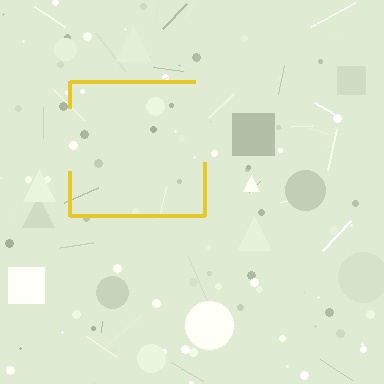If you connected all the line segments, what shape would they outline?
They would outline a square.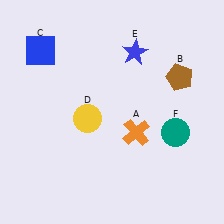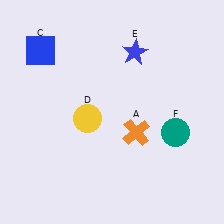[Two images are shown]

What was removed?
The brown pentagon (B) was removed in Image 2.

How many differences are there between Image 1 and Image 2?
There is 1 difference between the two images.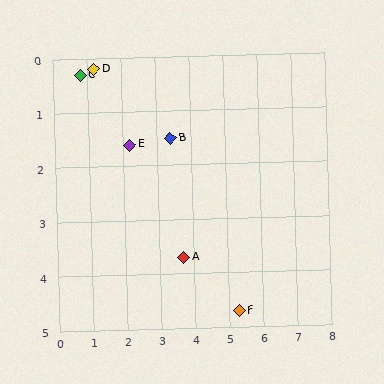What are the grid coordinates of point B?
Point B is at approximately (3.4, 1.5).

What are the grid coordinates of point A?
Point A is at approximately (3.7, 3.7).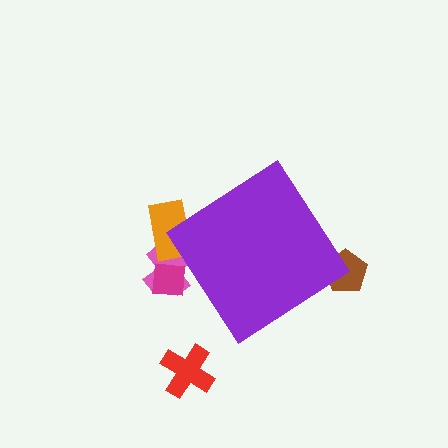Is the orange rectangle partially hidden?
Yes, the orange rectangle is partially hidden behind the purple diamond.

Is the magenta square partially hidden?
Yes, the magenta square is partially hidden behind the purple diamond.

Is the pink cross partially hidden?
Yes, the pink cross is partially hidden behind the purple diamond.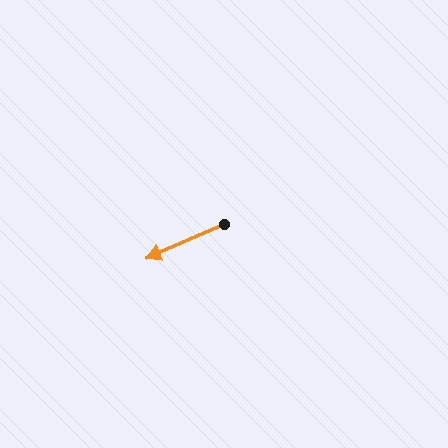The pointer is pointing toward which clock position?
Roughly 8 o'clock.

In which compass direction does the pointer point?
Southwest.